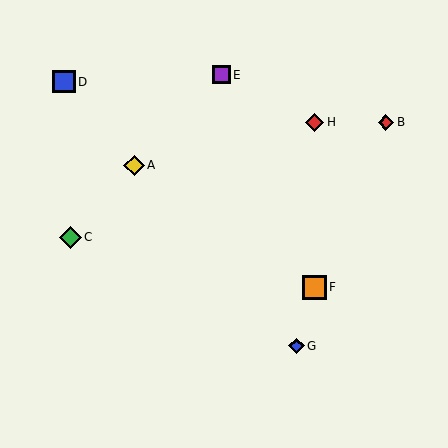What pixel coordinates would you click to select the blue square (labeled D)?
Click at (64, 82) to select the blue square D.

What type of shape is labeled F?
Shape F is an orange square.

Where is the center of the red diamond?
The center of the red diamond is at (315, 122).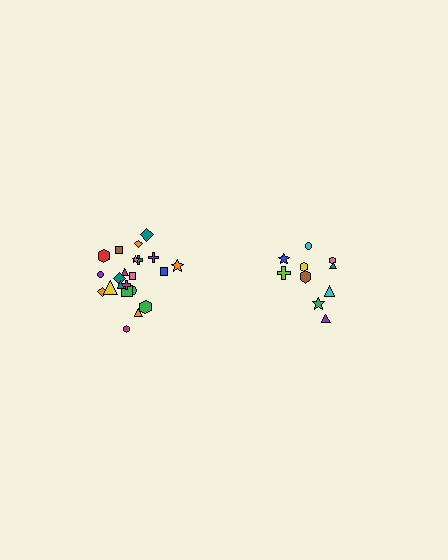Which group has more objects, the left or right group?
The left group.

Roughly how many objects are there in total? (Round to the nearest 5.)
Roughly 30 objects in total.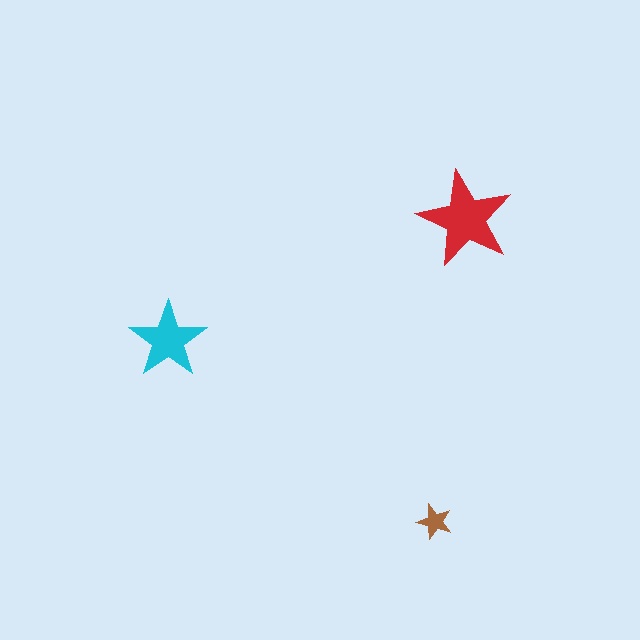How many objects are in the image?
There are 3 objects in the image.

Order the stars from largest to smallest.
the red one, the cyan one, the brown one.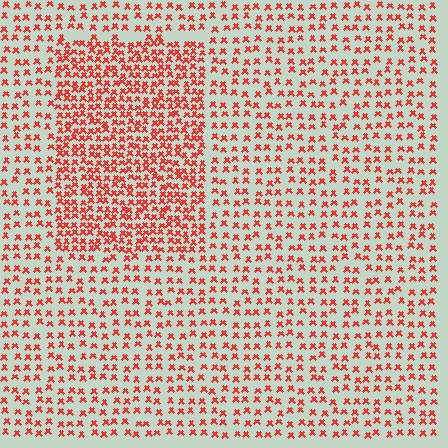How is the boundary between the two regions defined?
The boundary is defined by a change in element density (approximately 1.9x ratio). All elements are the same color, size, and shape.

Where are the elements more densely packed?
The elements are more densely packed inside the rectangle boundary.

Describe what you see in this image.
The image contains small red elements arranged at two different densities. A rectangle-shaped region is visible where the elements are more densely packed than the surrounding area.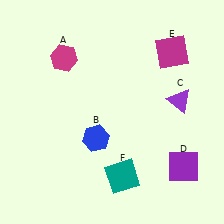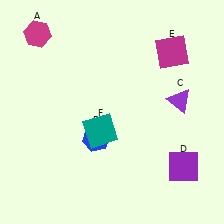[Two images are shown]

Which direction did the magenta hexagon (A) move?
The magenta hexagon (A) moved left.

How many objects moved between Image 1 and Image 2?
2 objects moved between the two images.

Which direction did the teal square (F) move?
The teal square (F) moved up.